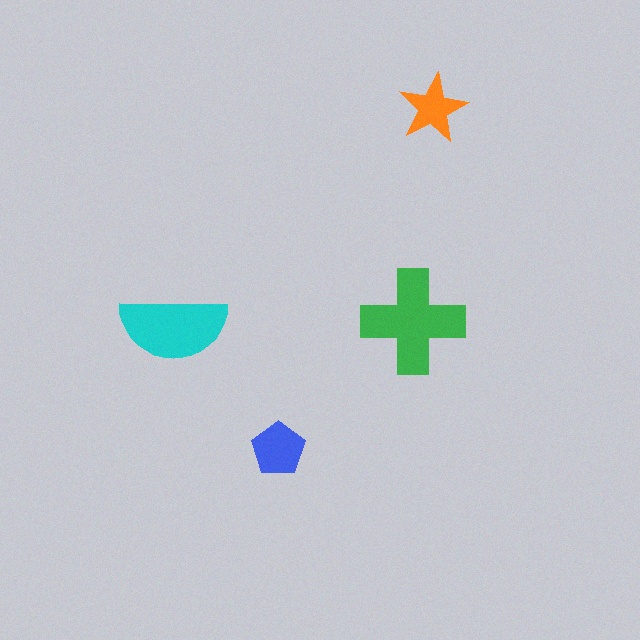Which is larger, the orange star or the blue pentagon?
The blue pentagon.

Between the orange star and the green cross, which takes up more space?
The green cross.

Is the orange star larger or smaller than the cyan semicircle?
Smaller.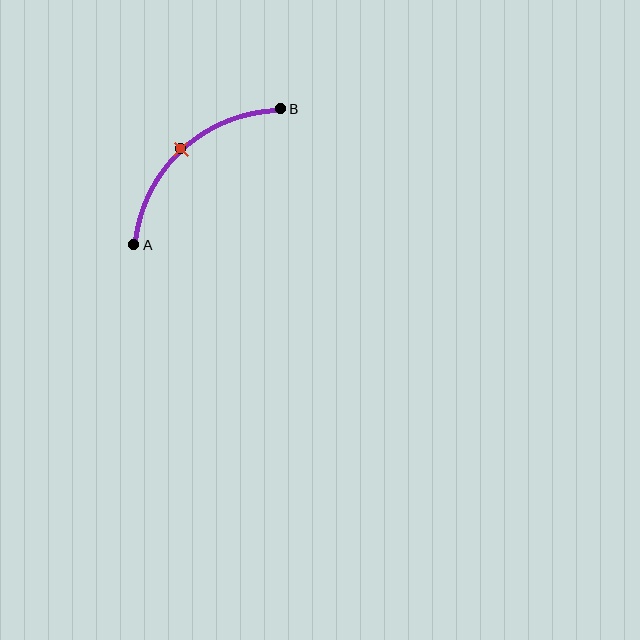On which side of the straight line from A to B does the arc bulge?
The arc bulges above and to the left of the straight line connecting A and B.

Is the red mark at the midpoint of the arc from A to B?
Yes. The red mark lies on the arc at equal arc-length from both A and B — it is the arc midpoint.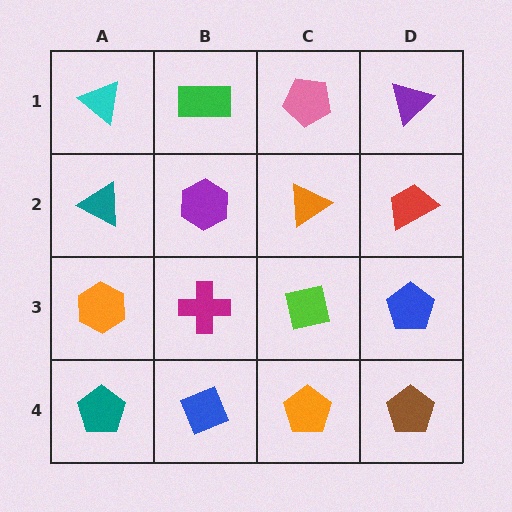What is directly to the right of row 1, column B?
A pink pentagon.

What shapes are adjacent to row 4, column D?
A blue pentagon (row 3, column D), an orange pentagon (row 4, column C).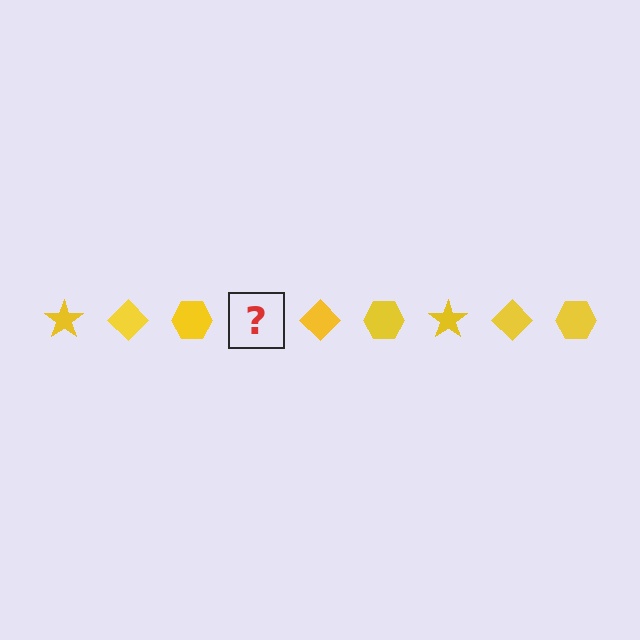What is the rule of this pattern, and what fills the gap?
The rule is that the pattern cycles through star, diamond, hexagon shapes in yellow. The gap should be filled with a yellow star.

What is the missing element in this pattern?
The missing element is a yellow star.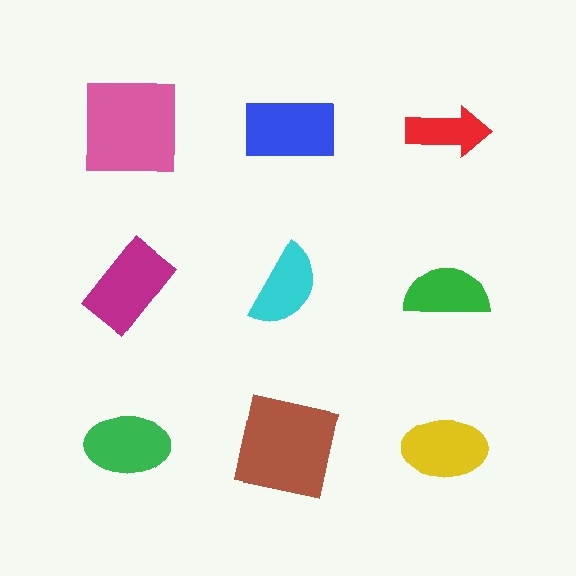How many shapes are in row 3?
3 shapes.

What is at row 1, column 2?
A blue rectangle.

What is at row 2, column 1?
A magenta rectangle.